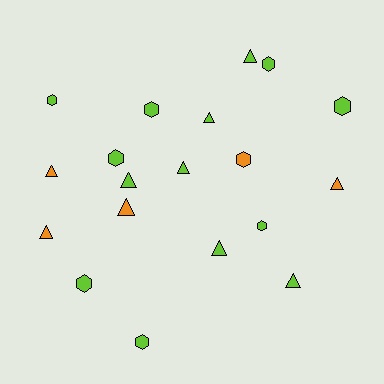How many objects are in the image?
There are 19 objects.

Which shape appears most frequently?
Triangle, with 10 objects.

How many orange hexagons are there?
There is 1 orange hexagon.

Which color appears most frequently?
Lime, with 14 objects.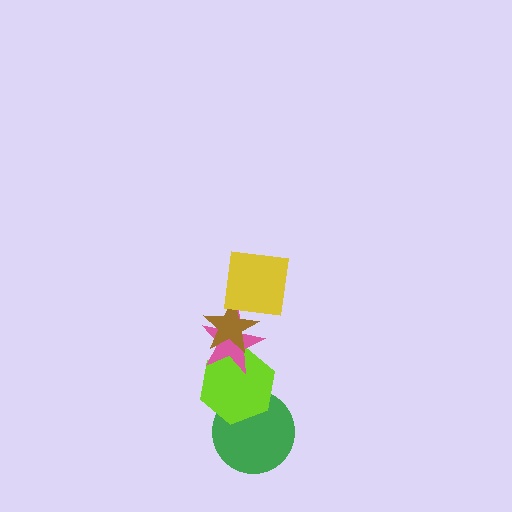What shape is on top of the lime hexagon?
The pink star is on top of the lime hexagon.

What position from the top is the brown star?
The brown star is 2nd from the top.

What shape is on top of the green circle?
The lime hexagon is on top of the green circle.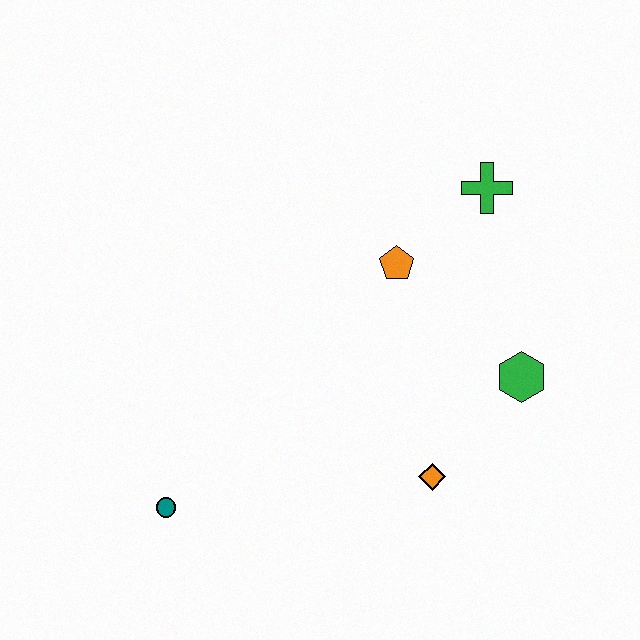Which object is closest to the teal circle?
The orange diamond is closest to the teal circle.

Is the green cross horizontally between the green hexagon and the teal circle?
Yes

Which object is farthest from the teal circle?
The green cross is farthest from the teal circle.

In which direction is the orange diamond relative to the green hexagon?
The orange diamond is below the green hexagon.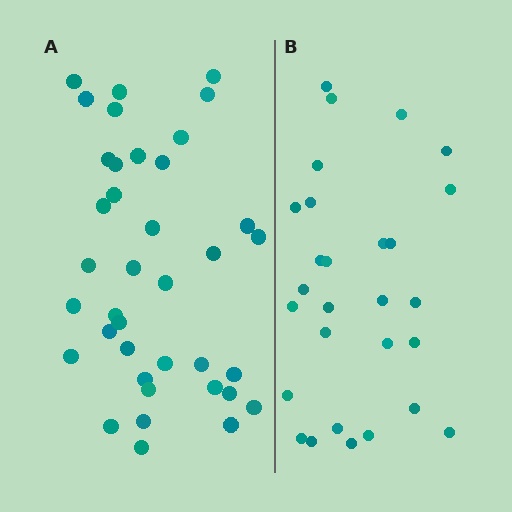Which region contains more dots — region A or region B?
Region A (the left region) has more dots.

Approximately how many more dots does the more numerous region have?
Region A has roughly 10 or so more dots than region B.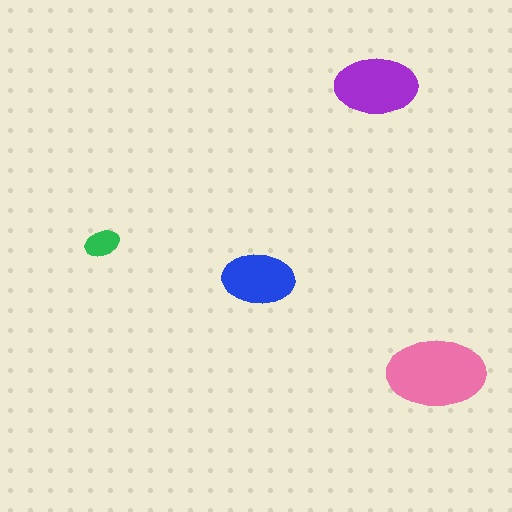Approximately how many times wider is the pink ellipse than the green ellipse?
About 3 times wider.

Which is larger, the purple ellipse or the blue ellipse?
The purple one.